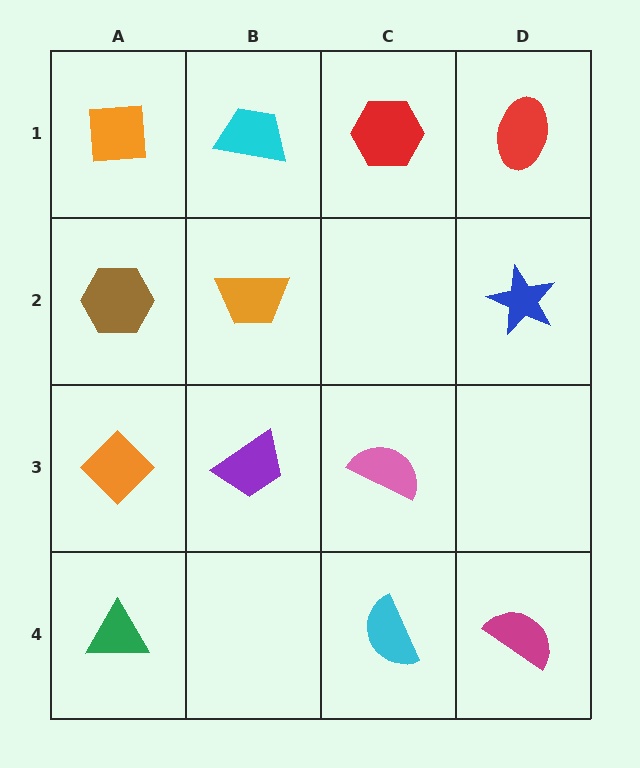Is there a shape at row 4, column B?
No, that cell is empty.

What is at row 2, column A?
A brown hexagon.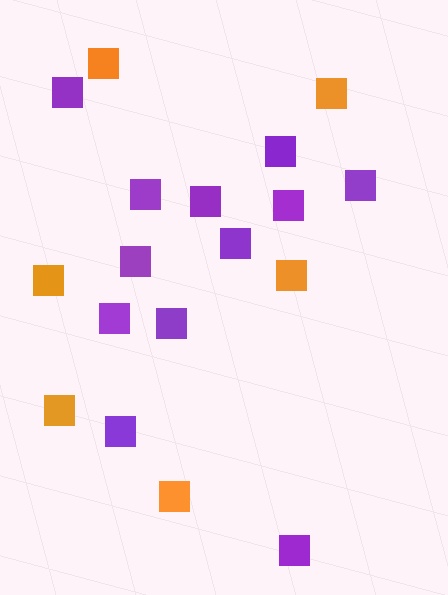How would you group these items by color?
There are 2 groups: one group of orange squares (6) and one group of purple squares (12).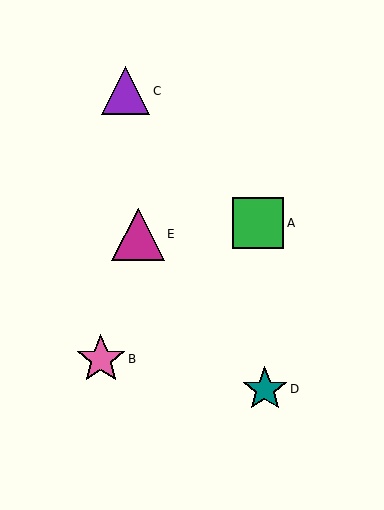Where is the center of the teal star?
The center of the teal star is at (265, 389).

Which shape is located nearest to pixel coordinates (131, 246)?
The magenta triangle (labeled E) at (138, 234) is nearest to that location.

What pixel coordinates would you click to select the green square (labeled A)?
Click at (258, 223) to select the green square A.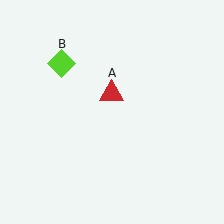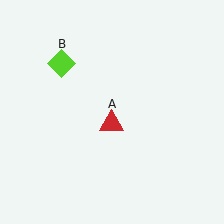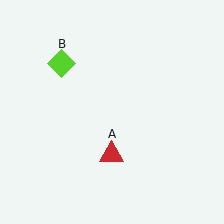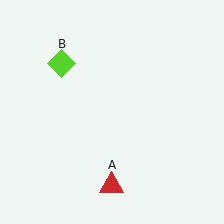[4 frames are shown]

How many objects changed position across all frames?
1 object changed position: red triangle (object A).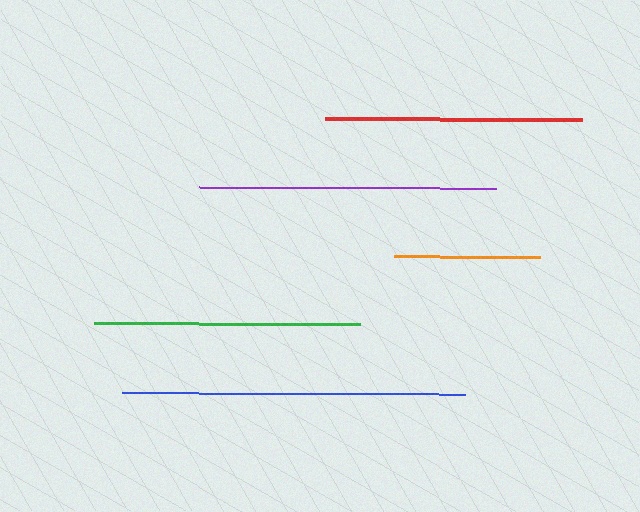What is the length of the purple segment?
The purple segment is approximately 297 pixels long.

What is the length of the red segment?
The red segment is approximately 258 pixels long.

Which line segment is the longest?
The blue line is the longest at approximately 343 pixels.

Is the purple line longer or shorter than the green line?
The purple line is longer than the green line.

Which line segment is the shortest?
The orange line is the shortest at approximately 146 pixels.